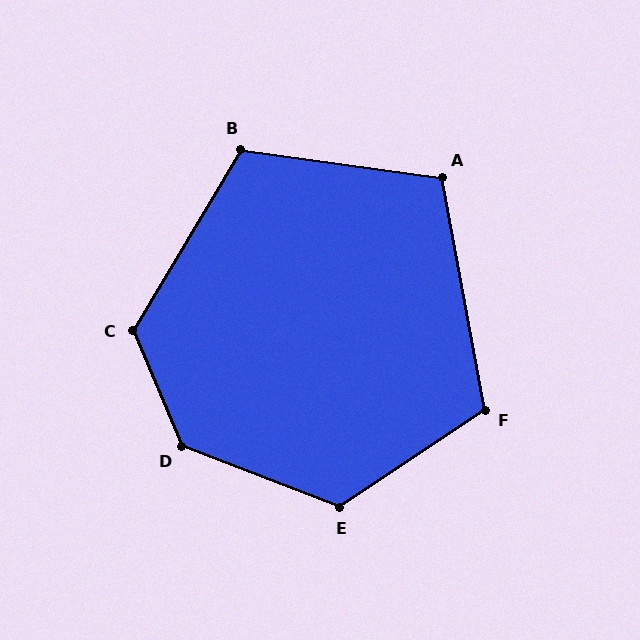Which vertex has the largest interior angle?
D, at approximately 134 degrees.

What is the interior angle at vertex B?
Approximately 113 degrees (obtuse).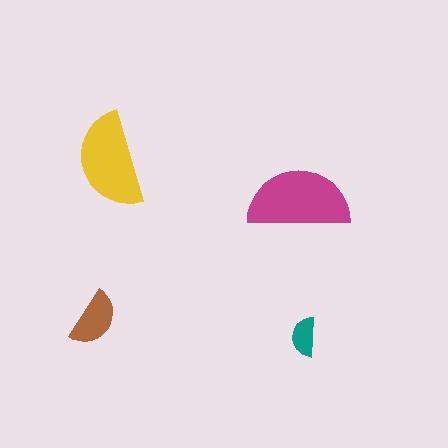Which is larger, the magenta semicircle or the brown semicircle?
The magenta one.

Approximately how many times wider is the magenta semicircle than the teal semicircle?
About 2.5 times wider.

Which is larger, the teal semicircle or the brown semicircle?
The brown one.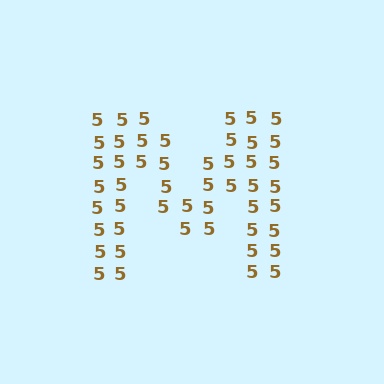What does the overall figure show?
The overall figure shows the letter M.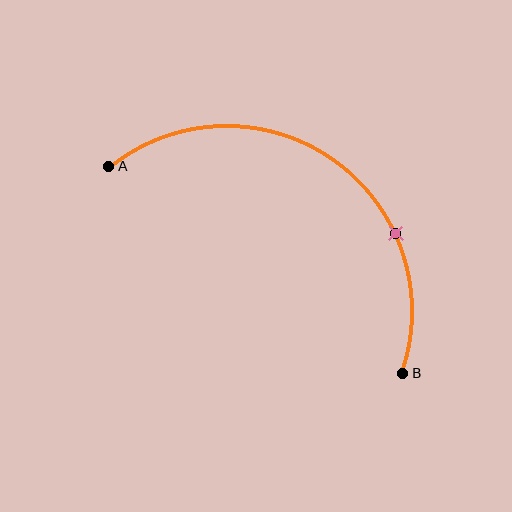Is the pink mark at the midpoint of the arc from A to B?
No. The pink mark lies on the arc but is closer to endpoint B. The arc midpoint would be at the point on the curve equidistant along the arc from both A and B.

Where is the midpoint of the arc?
The arc midpoint is the point on the curve farthest from the straight line joining A and B. It sits above and to the right of that line.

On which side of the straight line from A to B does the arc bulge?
The arc bulges above and to the right of the straight line connecting A and B.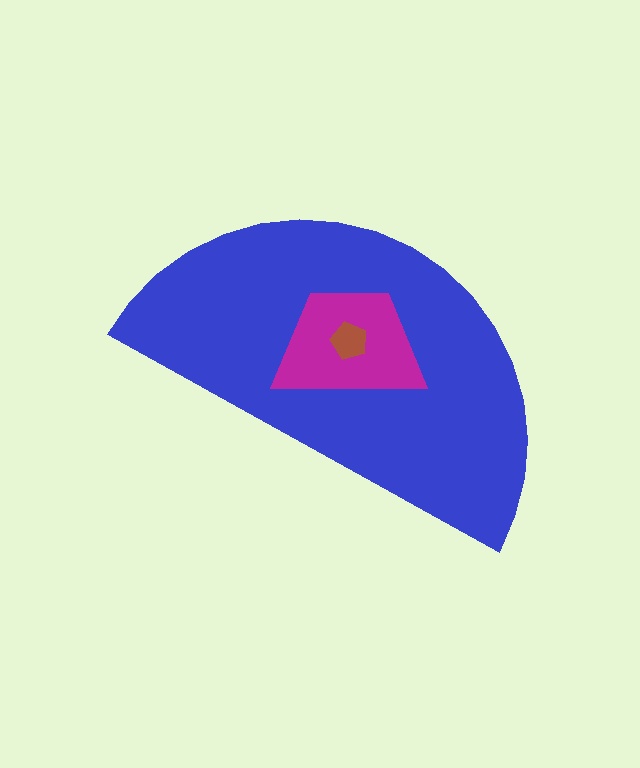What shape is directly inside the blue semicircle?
The magenta trapezoid.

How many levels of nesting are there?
3.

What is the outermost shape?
The blue semicircle.